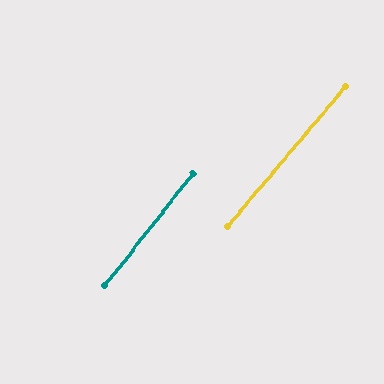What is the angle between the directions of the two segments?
Approximately 2 degrees.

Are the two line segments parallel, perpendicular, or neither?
Parallel — their directions differ by only 1.8°.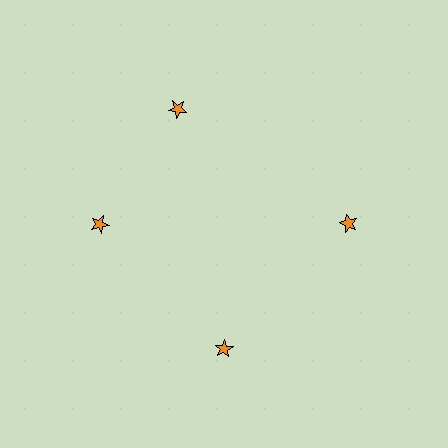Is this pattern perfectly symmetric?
No. The 4 orange stars are arranged in a ring, but one element near the 12 o'clock position is rotated out of alignment along the ring, breaking the 4-fold rotational symmetry.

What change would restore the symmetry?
The symmetry would be restored by rotating it back into even spacing with its neighbors so that all 4 stars sit at equal angles and equal distance from the center.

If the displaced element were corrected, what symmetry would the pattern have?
It would have 4-fold rotational symmetry — the pattern would map onto itself every 90 degrees.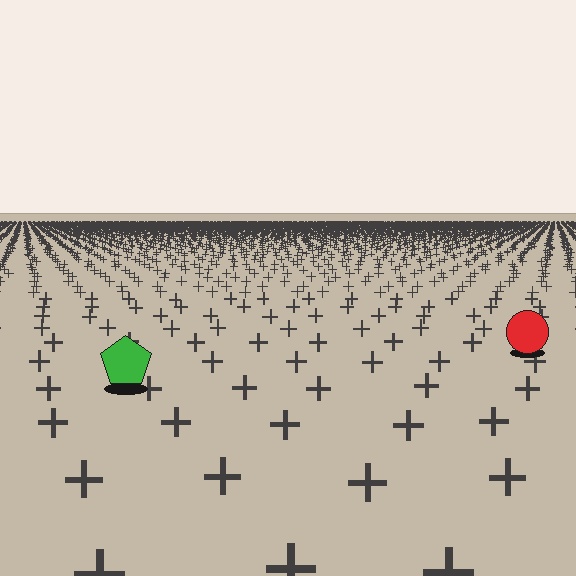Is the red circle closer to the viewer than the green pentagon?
No. The green pentagon is closer — you can tell from the texture gradient: the ground texture is coarser near it.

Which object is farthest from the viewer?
The red circle is farthest from the viewer. It appears smaller and the ground texture around it is denser.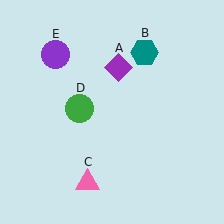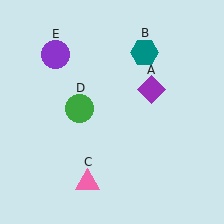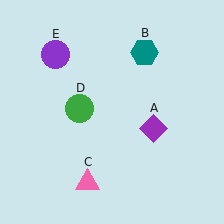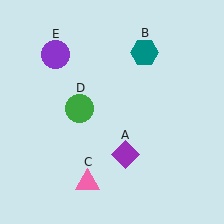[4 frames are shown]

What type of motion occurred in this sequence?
The purple diamond (object A) rotated clockwise around the center of the scene.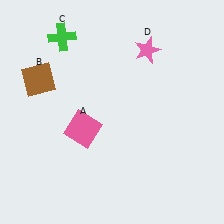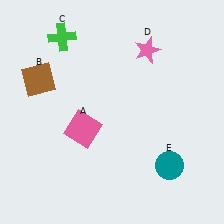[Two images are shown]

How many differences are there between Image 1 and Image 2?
There is 1 difference between the two images.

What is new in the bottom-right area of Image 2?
A teal circle (E) was added in the bottom-right area of Image 2.